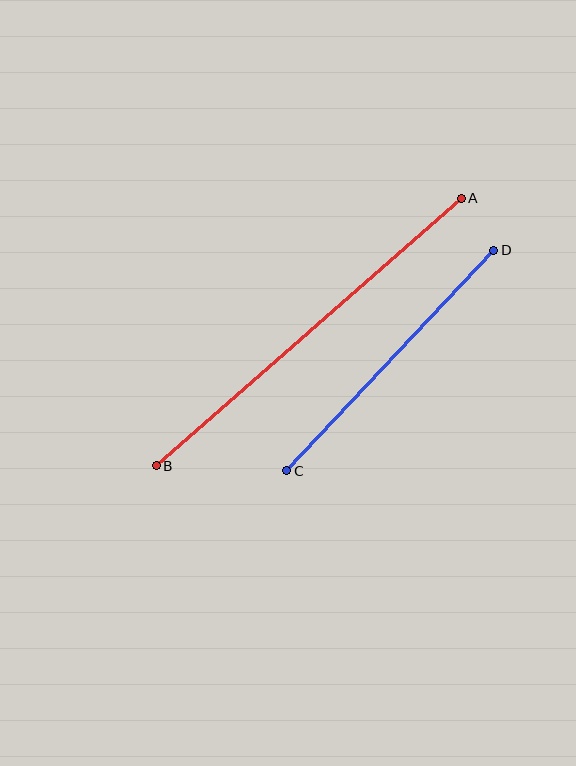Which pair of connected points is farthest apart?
Points A and B are farthest apart.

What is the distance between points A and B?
The distance is approximately 406 pixels.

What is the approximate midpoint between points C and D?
The midpoint is at approximately (390, 361) pixels.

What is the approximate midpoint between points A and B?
The midpoint is at approximately (309, 332) pixels.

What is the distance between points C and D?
The distance is approximately 303 pixels.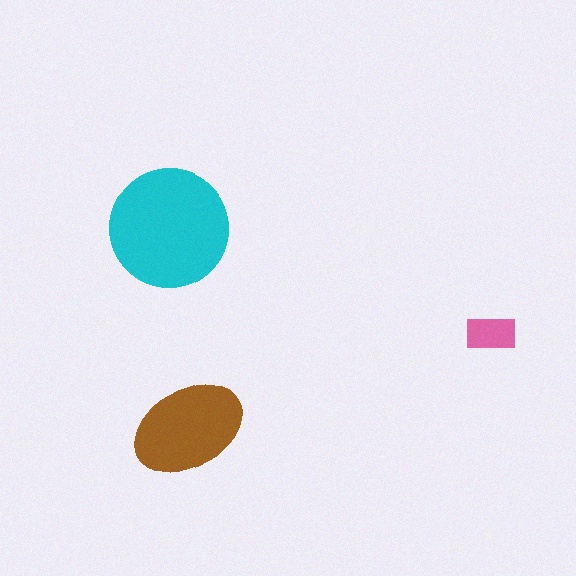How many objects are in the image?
There are 3 objects in the image.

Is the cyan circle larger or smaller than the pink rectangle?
Larger.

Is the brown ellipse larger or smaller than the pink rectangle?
Larger.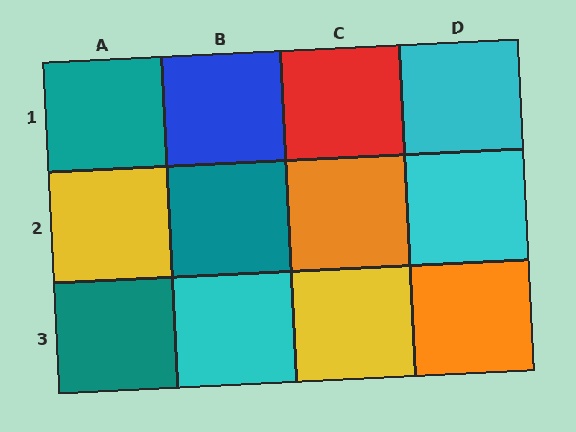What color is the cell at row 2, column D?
Cyan.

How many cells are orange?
2 cells are orange.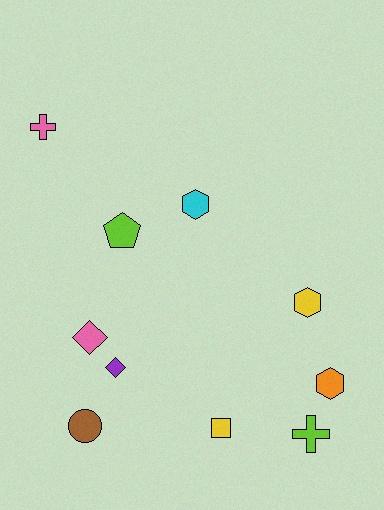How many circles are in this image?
There is 1 circle.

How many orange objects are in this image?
There is 1 orange object.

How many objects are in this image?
There are 10 objects.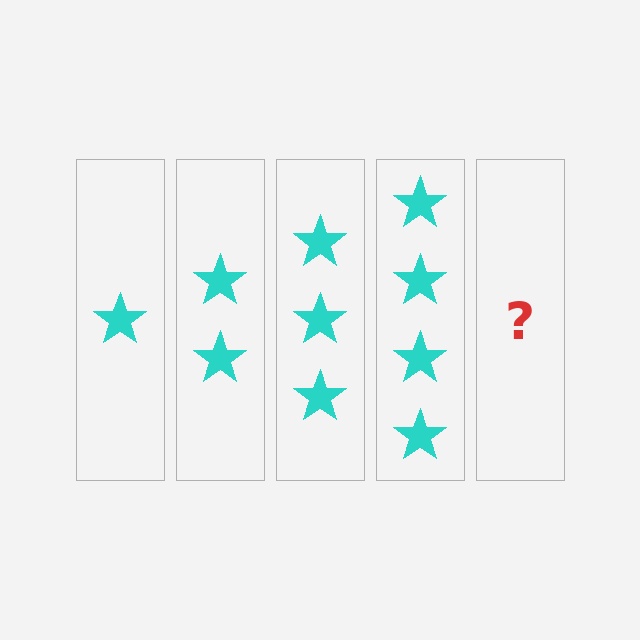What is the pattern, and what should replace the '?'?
The pattern is that each step adds one more star. The '?' should be 5 stars.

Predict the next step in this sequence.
The next step is 5 stars.